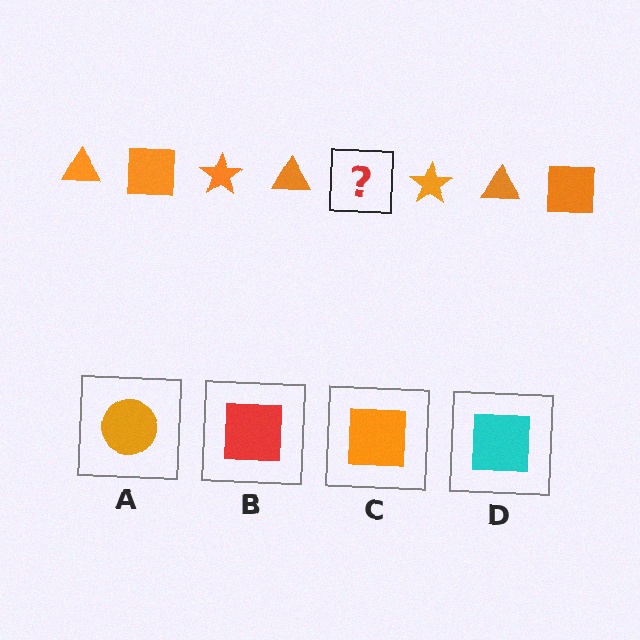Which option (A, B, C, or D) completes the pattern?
C.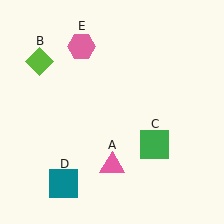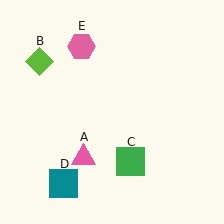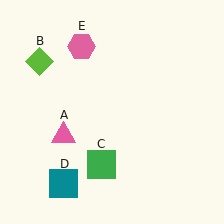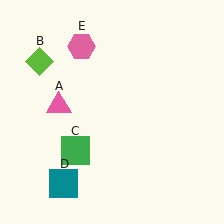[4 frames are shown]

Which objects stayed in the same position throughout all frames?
Lime diamond (object B) and teal square (object D) and pink hexagon (object E) remained stationary.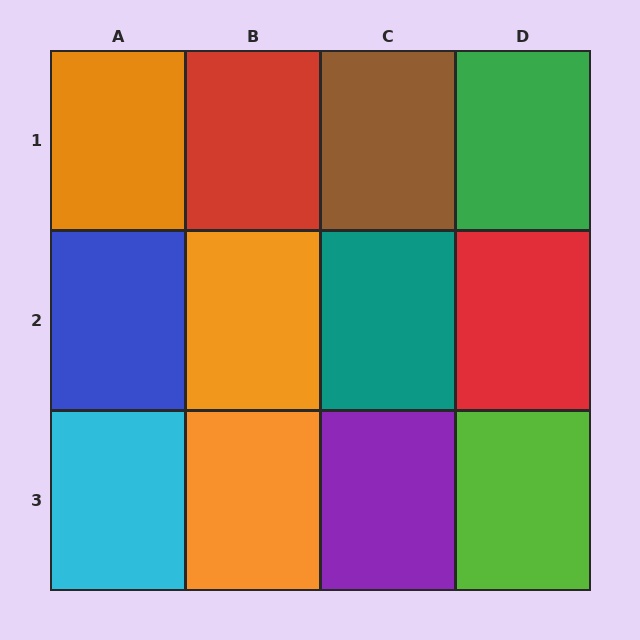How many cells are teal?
1 cell is teal.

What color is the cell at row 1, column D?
Green.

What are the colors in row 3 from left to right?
Cyan, orange, purple, lime.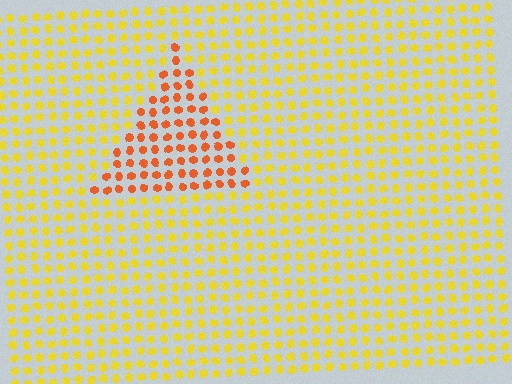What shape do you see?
I see a triangle.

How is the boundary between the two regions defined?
The boundary is defined purely by a slight shift in hue (about 38 degrees). Spacing, size, and orientation are identical on both sides.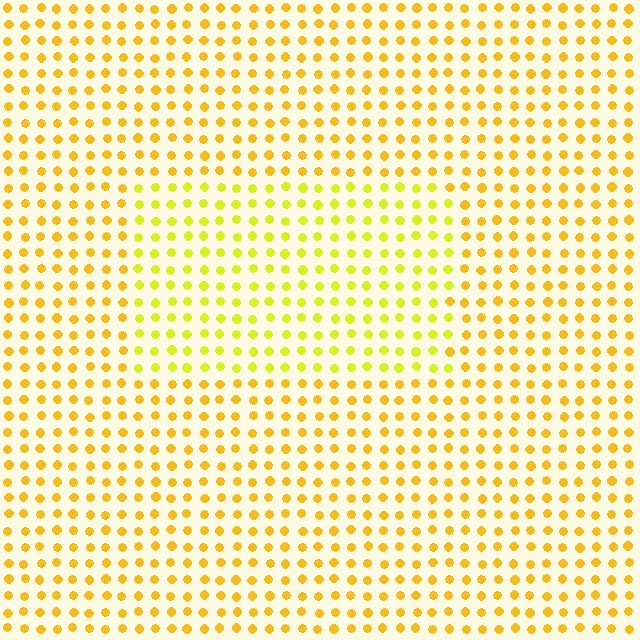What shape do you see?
I see a rectangle.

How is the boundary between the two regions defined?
The boundary is defined purely by a slight shift in hue (about 25 degrees). Spacing, size, and orientation are identical on both sides.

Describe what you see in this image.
The image is filled with small yellow elements in a uniform arrangement. A rectangle-shaped region is visible where the elements are tinted to a slightly different hue, forming a subtle color boundary.